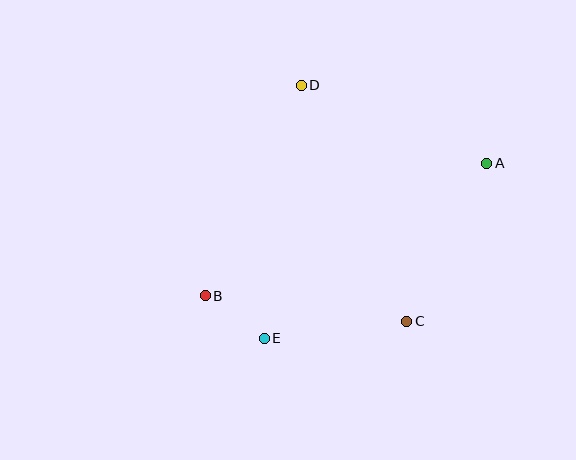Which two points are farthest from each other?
Points A and B are farthest from each other.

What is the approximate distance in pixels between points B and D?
The distance between B and D is approximately 231 pixels.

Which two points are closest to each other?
Points B and E are closest to each other.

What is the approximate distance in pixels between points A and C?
The distance between A and C is approximately 177 pixels.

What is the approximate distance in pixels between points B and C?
The distance between B and C is approximately 203 pixels.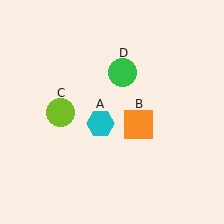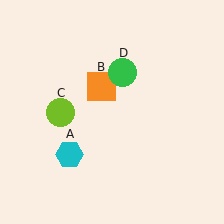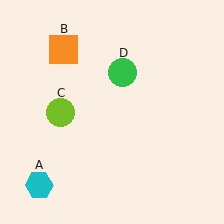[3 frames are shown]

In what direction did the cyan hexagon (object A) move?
The cyan hexagon (object A) moved down and to the left.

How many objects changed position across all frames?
2 objects changed position: cyan hexagon (object A), orange square (object B).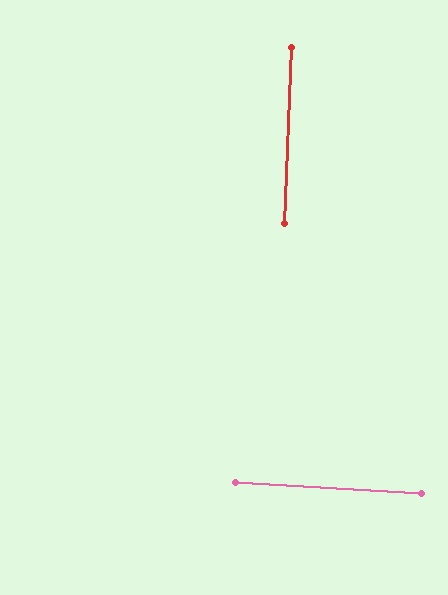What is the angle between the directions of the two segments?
Approximately 89 degrees.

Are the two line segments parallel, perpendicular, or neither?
Perpendicular — they meet at approximately 89°.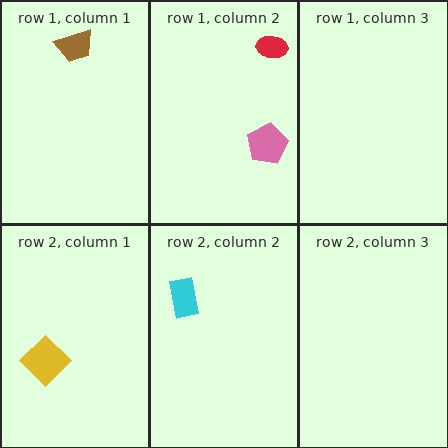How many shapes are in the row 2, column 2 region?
1.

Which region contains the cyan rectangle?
The row 2, column 2 region.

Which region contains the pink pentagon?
The row 1, column 2 region.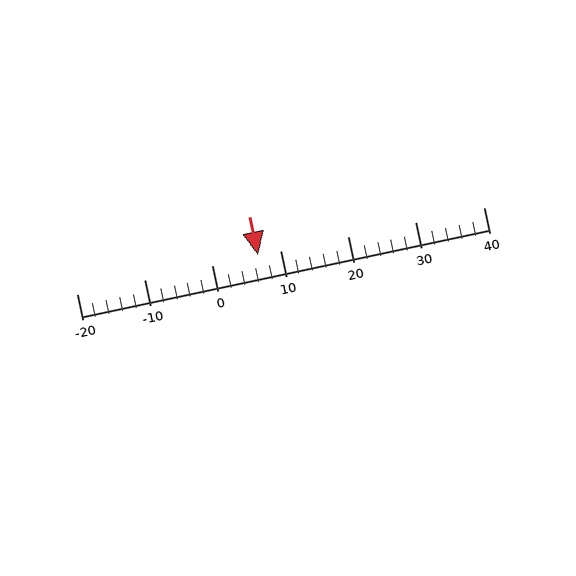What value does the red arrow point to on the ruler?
The red arrow points to approximately 7.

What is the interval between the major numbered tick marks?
The major tick marks are spaced 10 units apart.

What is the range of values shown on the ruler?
The ruler shows values from -20 to 40.